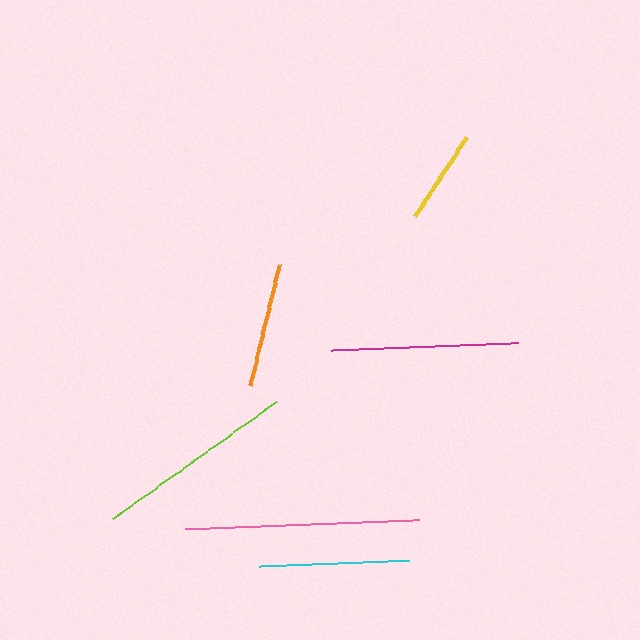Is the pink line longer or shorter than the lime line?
The pink line is longer than the lime line.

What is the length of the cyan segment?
The cyan segment is approximately 150 pixels long.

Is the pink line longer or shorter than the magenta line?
The pink line is longer than the magenta line.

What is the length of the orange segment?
The orange segment is approximately 125 pixels long.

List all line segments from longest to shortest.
From longest to shortest: pink, lime, magenta, cyan, orange, yellow.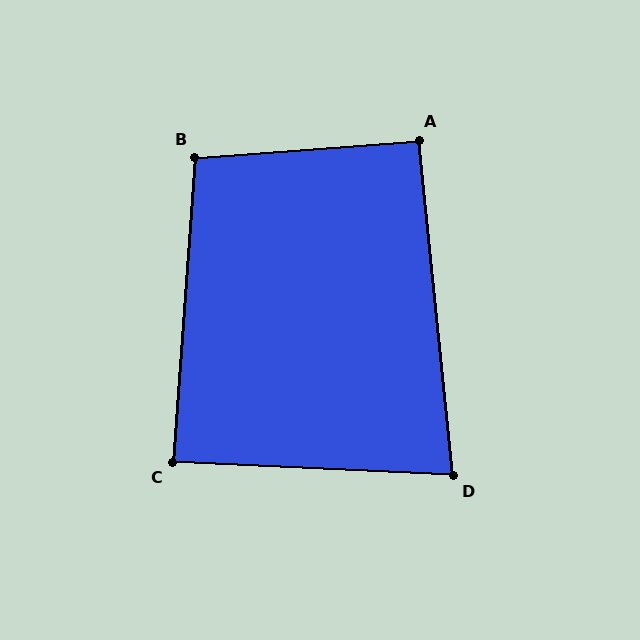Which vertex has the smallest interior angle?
D, at approximately 82 degrees.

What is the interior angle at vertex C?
Approximately 89 degrees (approximately right).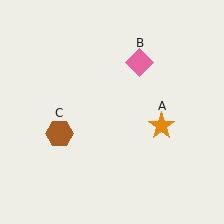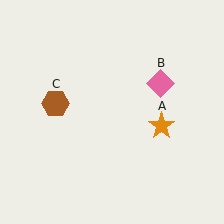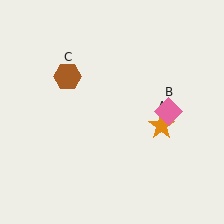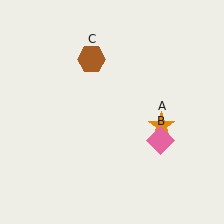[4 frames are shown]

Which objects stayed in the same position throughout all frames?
Orange star (object A) remained stationary.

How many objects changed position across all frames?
2 objects changed position: pink diamond (object B), brown hexagon (object C).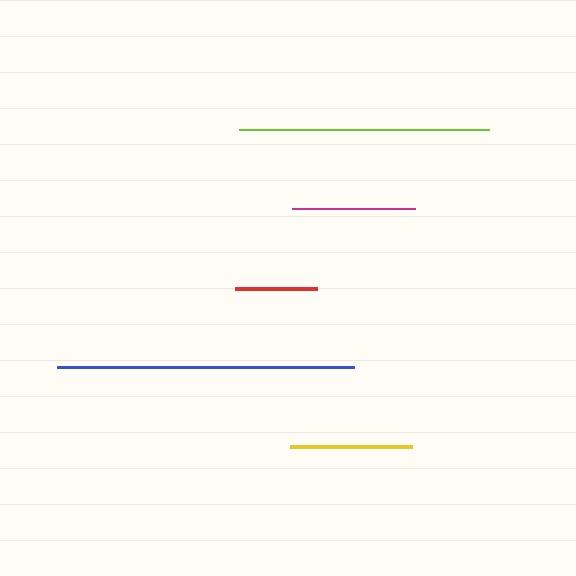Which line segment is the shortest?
The red line is the shortest at approximately 82 pixels.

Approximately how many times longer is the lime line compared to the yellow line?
The lime line is approximately 2.0 times the length of the yellow line.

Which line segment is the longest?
The blue line is the longest at approximately 297 pixels.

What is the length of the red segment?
The red segment is approximately 82 pixels long.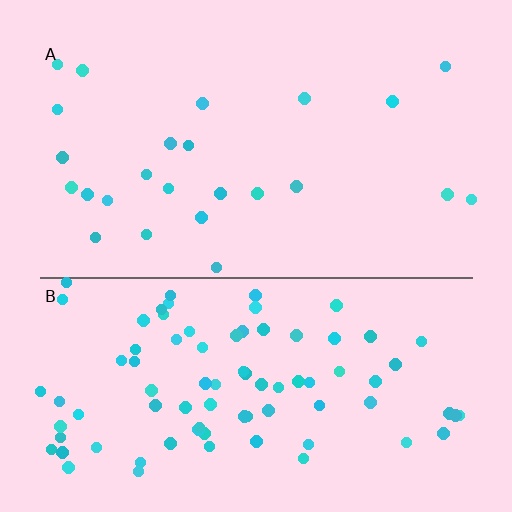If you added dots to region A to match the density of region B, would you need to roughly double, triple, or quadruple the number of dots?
Approximately triple.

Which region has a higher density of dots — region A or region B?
B (the bottom).